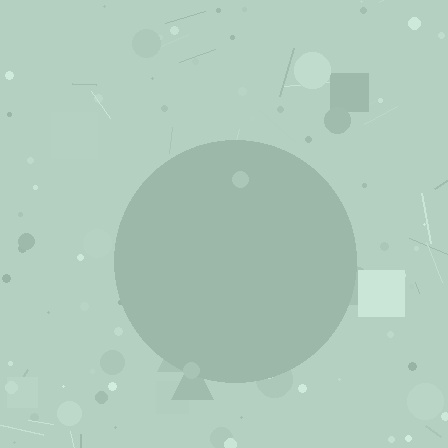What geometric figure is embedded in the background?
A circle is embedded in the background.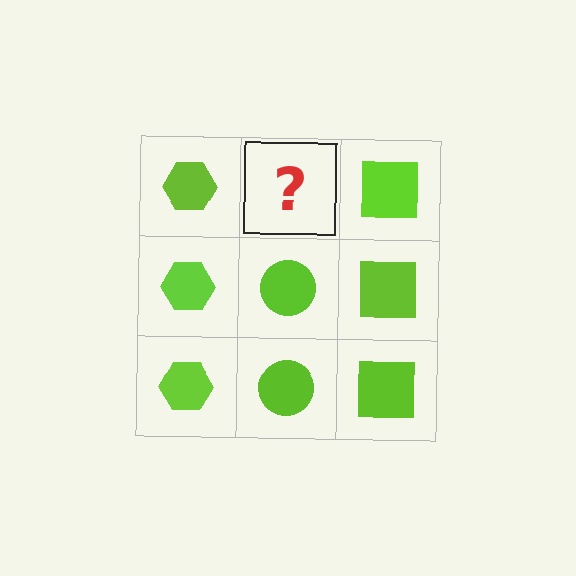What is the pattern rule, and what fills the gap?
The rule is that each column has a consistent shape. The gap should be filled with a lime circle.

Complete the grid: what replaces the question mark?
The question mark should be replaced with a lime circle.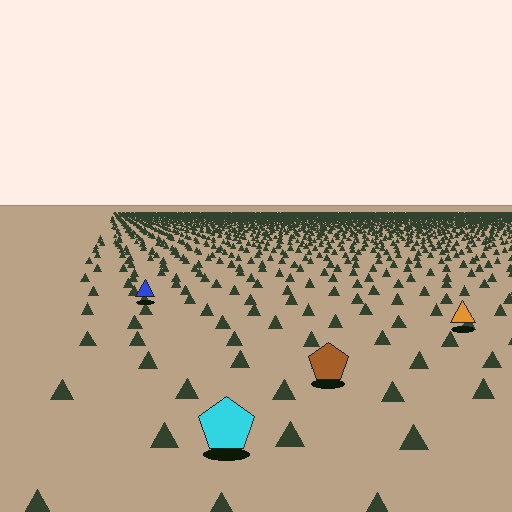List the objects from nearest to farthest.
From nearest to farthest: the cyan pentagon, the brown pentagon, the orange triangle, the blue triangle.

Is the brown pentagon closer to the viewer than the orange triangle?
Yes. The brown pentagon is closer — you can tell from the texture gradient: the ground texture is coarser near it.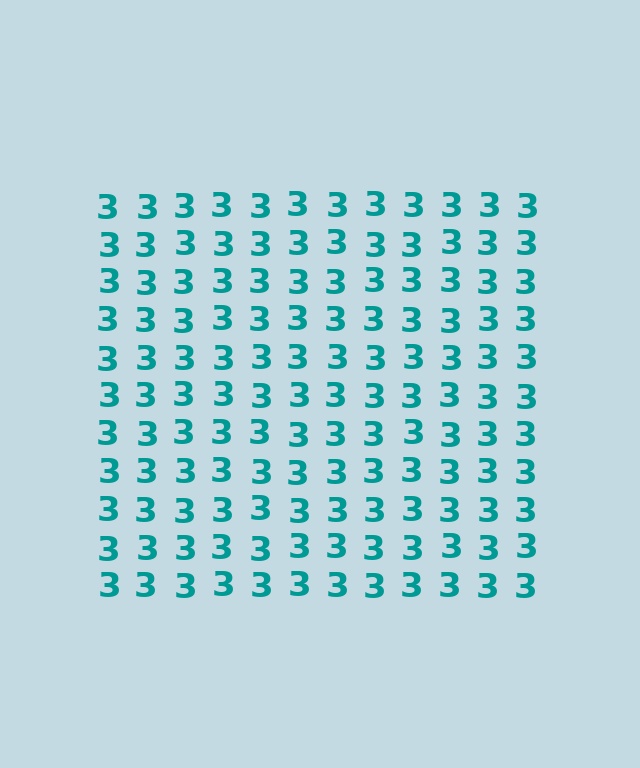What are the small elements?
The small elements are digit 3's.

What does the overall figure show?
The overall figure shows a square.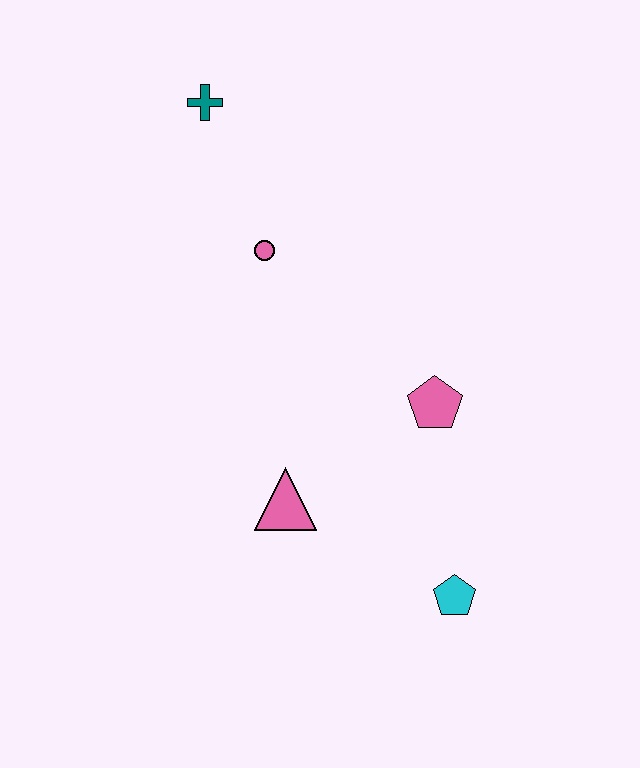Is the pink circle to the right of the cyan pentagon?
No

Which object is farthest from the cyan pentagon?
The teal cross is farthest from the cyan pentagon.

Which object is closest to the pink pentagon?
The pink triangle is closest to the pink pentagon.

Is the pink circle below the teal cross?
Yes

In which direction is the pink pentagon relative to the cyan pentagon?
The pink pentagon is above the cyan pentagon.